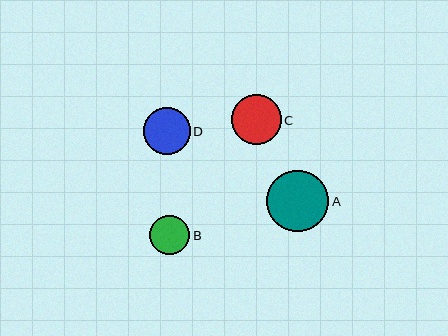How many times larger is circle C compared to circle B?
Circle C is approximately 1.3 times the size of circle B.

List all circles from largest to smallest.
From largest to smallest: A, C, D, B.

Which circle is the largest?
Circle A is the largest with a size of approximately 62 pixels.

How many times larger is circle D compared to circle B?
Circle D is approximately 1.2 times the size of circle B.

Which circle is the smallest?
Circle B is the smallest with a size of approximately 40 pixels.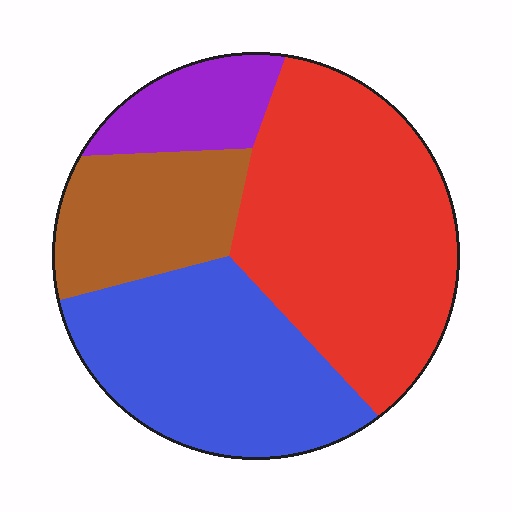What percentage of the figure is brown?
Brown takes up about one sixth (1/6) of the figure.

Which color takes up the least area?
Purple, at roughly 10%.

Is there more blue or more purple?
Blue.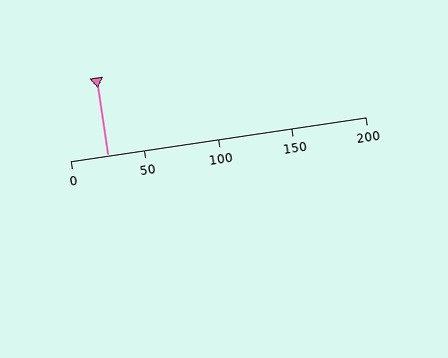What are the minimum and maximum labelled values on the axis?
The axis runs from 0 to 200.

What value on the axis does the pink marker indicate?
The marker indicates approximately 25.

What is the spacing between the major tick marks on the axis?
The major ticks are spaced 50 apart.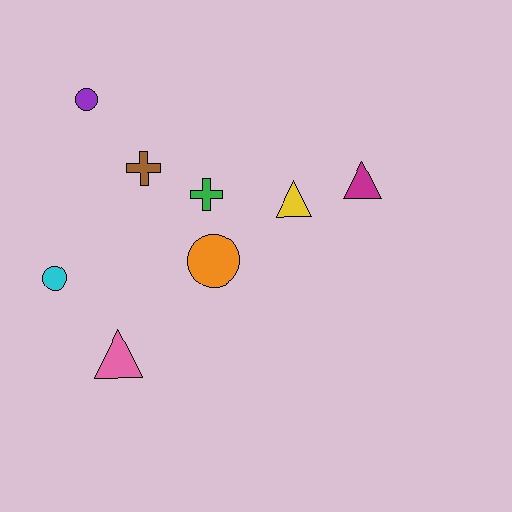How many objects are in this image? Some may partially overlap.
There are 8 objects.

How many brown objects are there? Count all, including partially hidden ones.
There is 1 brown object.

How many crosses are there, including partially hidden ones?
There are 2 crosses.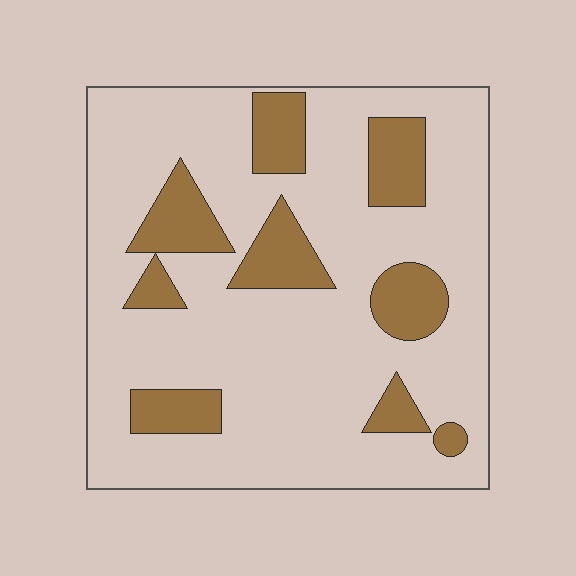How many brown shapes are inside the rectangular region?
9.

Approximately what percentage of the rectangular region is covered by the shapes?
Approximately 20%.